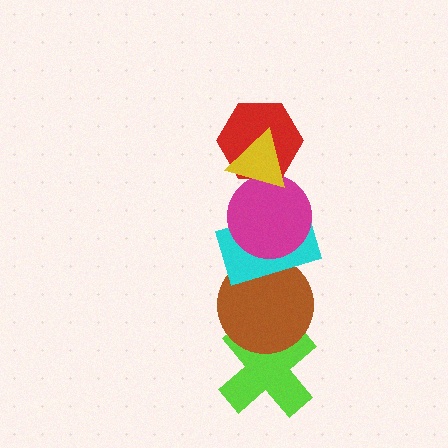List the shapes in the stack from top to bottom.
From top to bottom: the yellow triangle, the red hexagon, the magenta circle, the cyan rectangle, the brown circle, the lime cross.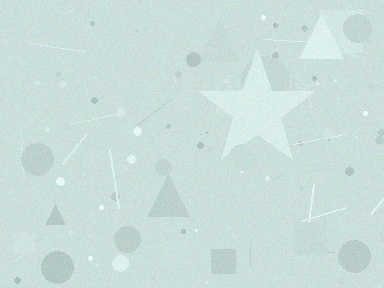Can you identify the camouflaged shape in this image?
The camouflaged shape is a star.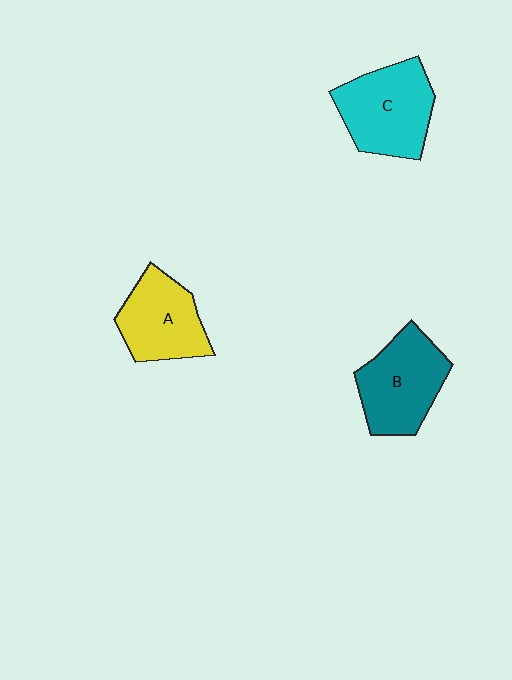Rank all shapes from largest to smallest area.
From largest to smallest: C (cyan), B (teal), A (yellow).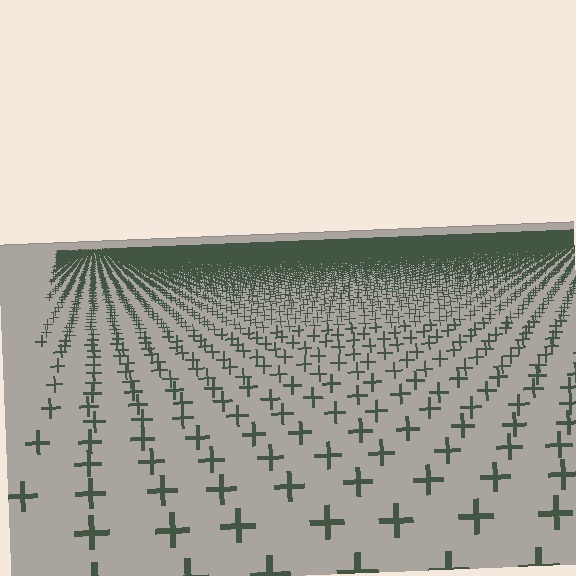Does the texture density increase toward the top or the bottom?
Density increases toward the top.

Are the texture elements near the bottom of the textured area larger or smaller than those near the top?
Larger. Near the bottom, elements are closer to the viewer and appear at a bigger on-screen size.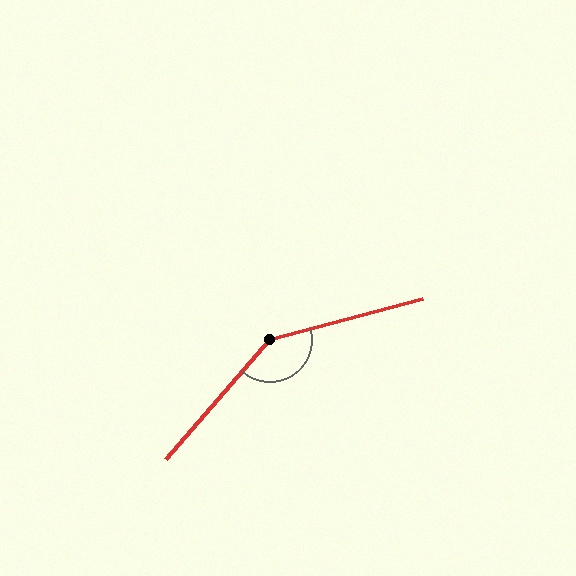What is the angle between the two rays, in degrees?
Approximately 146 degrees.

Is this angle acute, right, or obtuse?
It is obtuse.